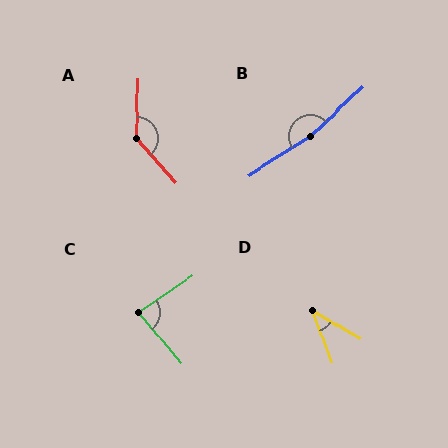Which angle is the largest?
B, at approximately 170 degrees.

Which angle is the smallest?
D, at approximately 38 degrees.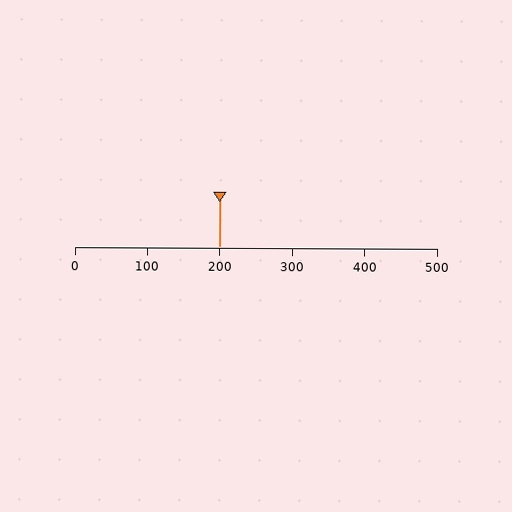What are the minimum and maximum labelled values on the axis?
The axis runs from 0 to 500.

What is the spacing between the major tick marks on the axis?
The major ticks are spaced 100 apart.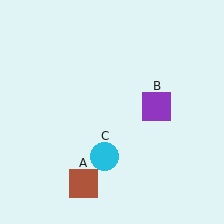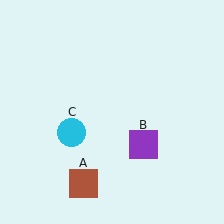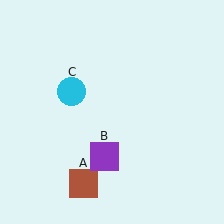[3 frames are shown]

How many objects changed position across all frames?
2 objects changed position: purple square (object B), cyan circle (object C).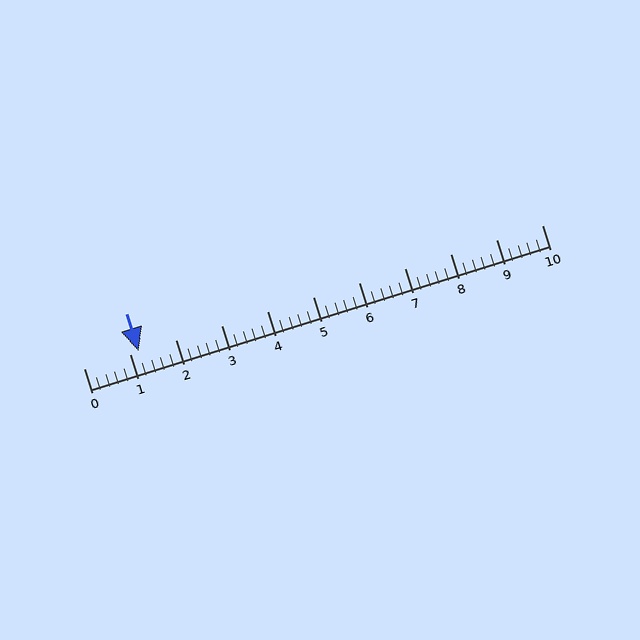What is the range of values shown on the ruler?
The ruler shows values from 0 to 10.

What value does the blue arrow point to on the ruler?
The blue arrow points to approximately 1.2.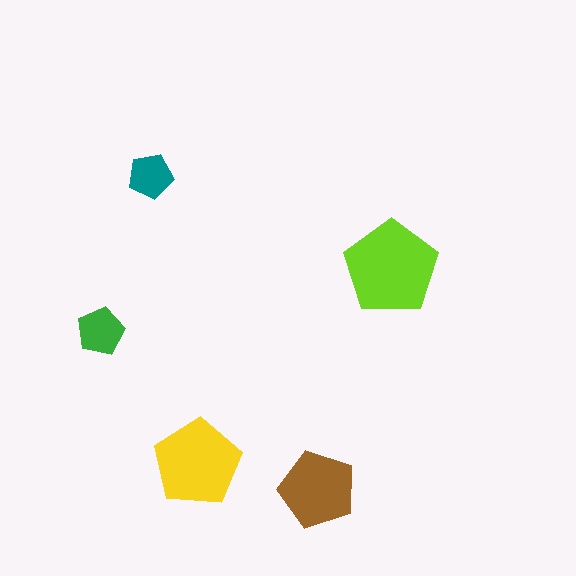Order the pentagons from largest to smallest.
the lime one, the yellow one, the brown one, the green one, the teal one.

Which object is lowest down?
The brown pentagon is bottommost.